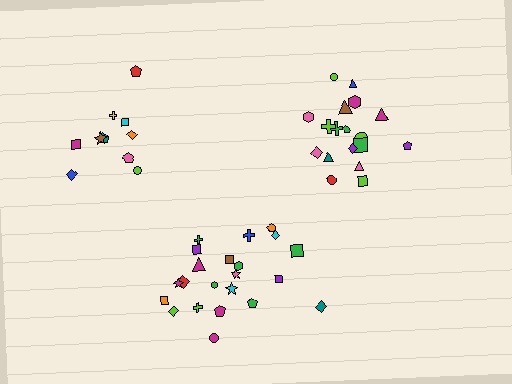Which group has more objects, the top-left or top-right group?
The top-right group.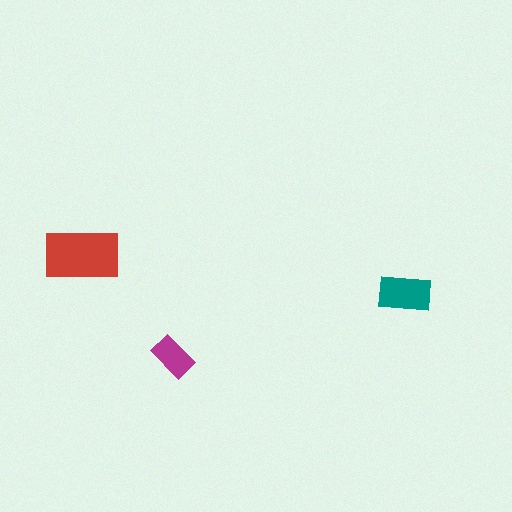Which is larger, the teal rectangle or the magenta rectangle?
The teal one.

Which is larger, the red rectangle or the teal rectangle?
The red one.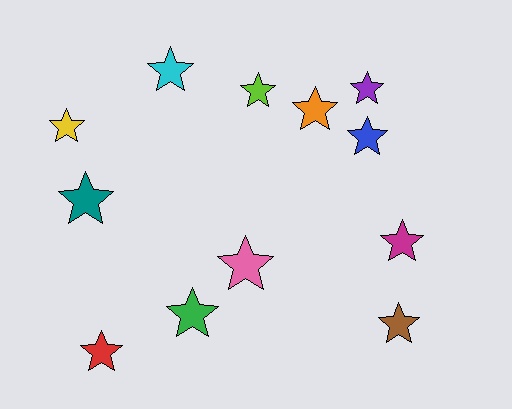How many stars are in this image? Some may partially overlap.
There are 12 stars.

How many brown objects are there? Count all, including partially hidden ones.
There is 1 brown object.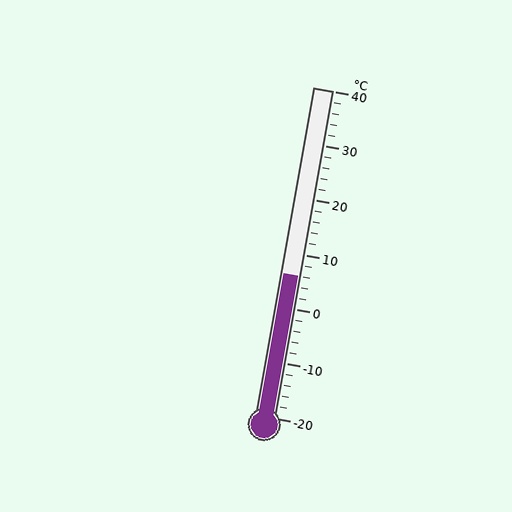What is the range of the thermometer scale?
The thermometer scale ranges from -20°C to 40°C.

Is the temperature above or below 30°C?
The temperature is below 30°C.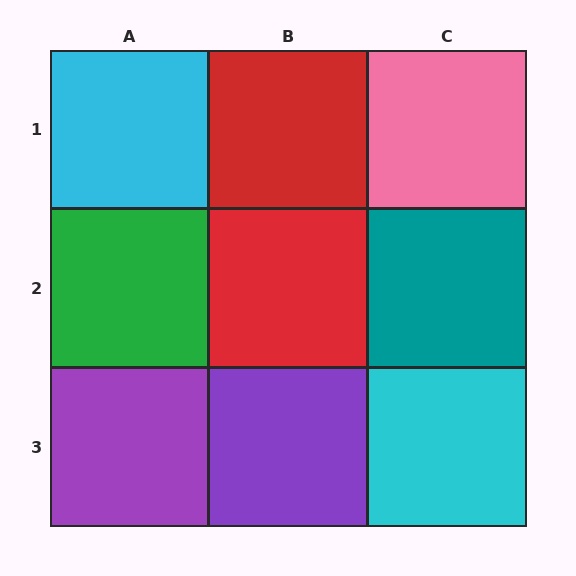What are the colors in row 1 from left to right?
Cyan, red, pink.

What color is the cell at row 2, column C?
Teal.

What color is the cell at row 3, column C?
Cyan.